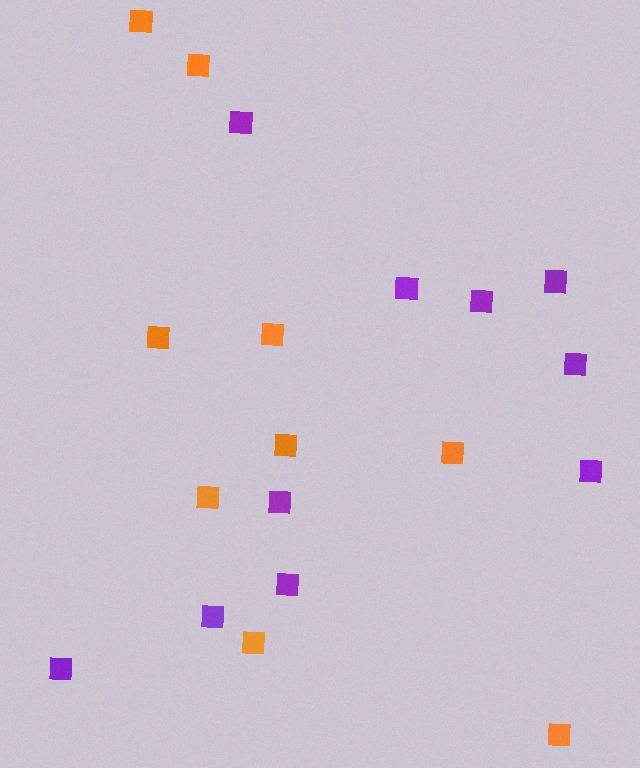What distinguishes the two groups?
There are 2 groups: one group of purple squares (10) and one group of orange squares (9).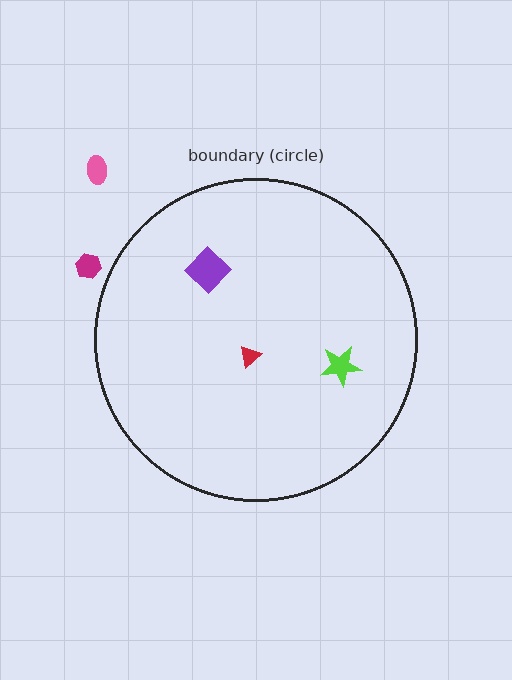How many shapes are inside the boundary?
3 inside, 2 outside.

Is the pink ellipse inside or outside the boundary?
Outside.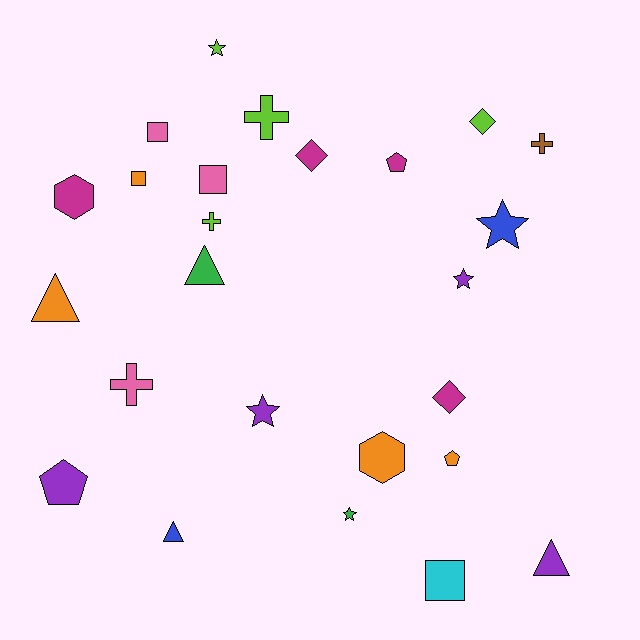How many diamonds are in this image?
There are 3 diamonds.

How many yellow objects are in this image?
There are no yellow objects.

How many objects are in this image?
There are 25 objects.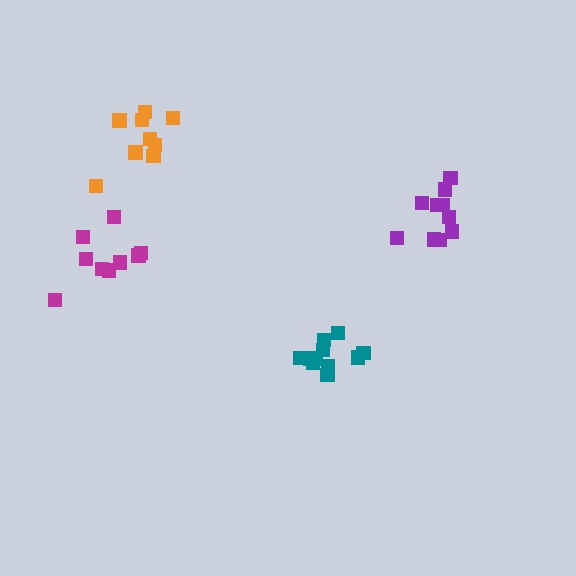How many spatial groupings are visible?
There are 4 spatial groupings.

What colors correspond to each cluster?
The clusters are colored: teal, magenta, purple, orange.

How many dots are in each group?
Group 1: 11 dots, Group 2: 9 dots, Group 3: 10 dots, Group 4: 9 dots (39 total).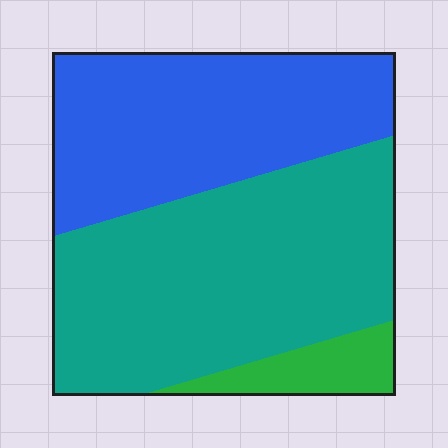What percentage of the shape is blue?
Blue takes up between a third and a half of the shape.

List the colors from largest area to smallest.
From largest to smallest: teal, blue, green.